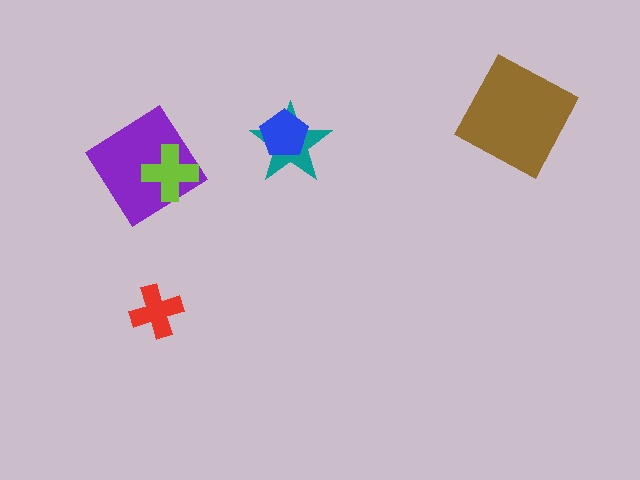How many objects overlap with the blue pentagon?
1 object overlaps with the blue pentagon.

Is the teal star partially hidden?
Yes, it is partially covered by another shape.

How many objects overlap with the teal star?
1 object overlaps with the teal star.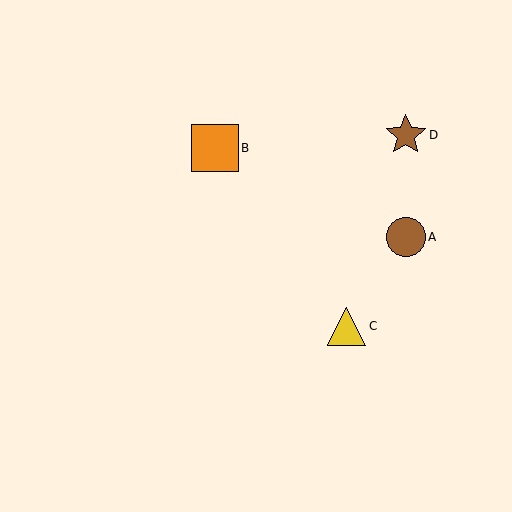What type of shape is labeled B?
Shape B is an orange square.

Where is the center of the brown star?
The center of the brown star is at (406, 135).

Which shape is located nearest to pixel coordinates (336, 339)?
The yellow triangle (labeled C) at (346, 326) is nearest to that location.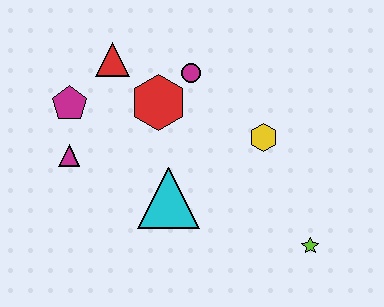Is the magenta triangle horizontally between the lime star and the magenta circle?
No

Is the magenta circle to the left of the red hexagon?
No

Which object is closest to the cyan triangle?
The red hexagon is closest to the cyan triangle.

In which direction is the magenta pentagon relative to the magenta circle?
The magenta pentagon is to the left of the magenta circle.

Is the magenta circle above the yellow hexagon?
Yes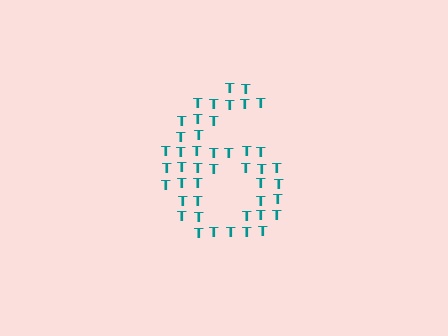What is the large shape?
The large shape is the digit 6.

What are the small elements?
The small elements are letter T's.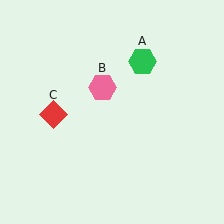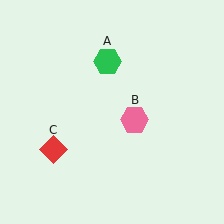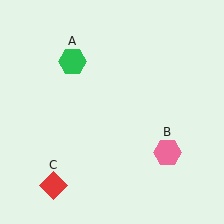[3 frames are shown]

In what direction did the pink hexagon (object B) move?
The pink hexagon (object B) moved down and to the right.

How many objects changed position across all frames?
3 objects changed position: green hexagon (object A), pink hexagon (object B), red diamond (object C).